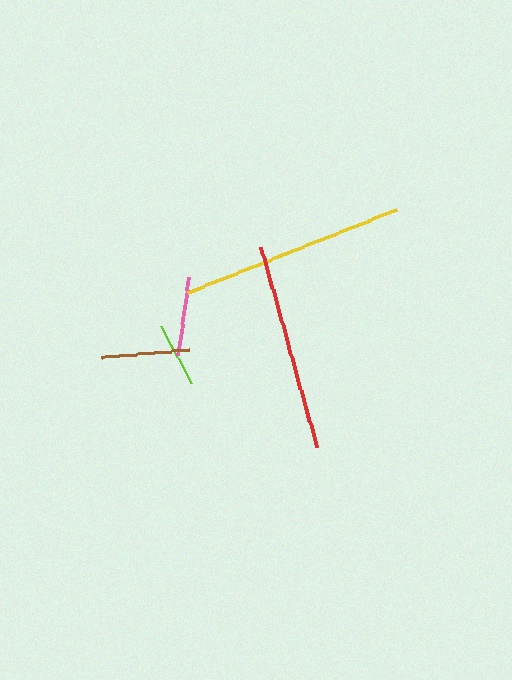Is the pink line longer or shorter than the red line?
The red line is longer than the pink line.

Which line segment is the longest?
The yellow line is the longest at approximately 226 pixels.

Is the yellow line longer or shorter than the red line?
The yellow line is longer than the red line.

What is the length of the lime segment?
The lime segment is approximately 65 pixels long.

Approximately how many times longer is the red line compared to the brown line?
The red line is approximately 2.3 times the length of the brown line.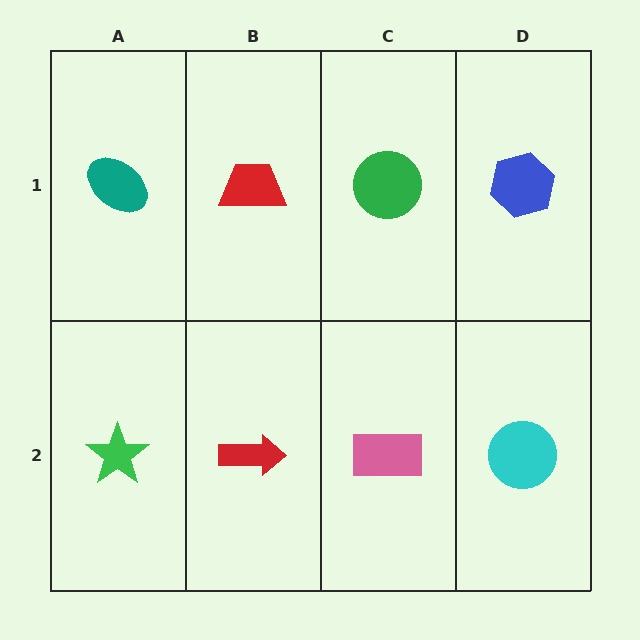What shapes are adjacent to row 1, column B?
A red arrow (row 2, column B), a teal ellipse (row 1, column A), a green circle (row 1, column C).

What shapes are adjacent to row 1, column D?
A cyan circle (row 2, column D), a green circle (row 1, column C).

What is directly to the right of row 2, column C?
A cyan circle.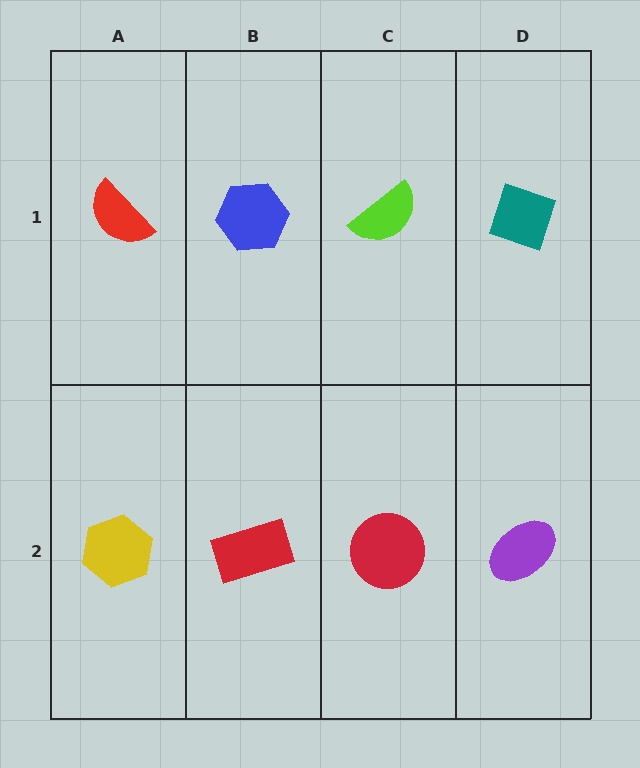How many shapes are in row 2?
4 shapes.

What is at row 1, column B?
A blue hexagon.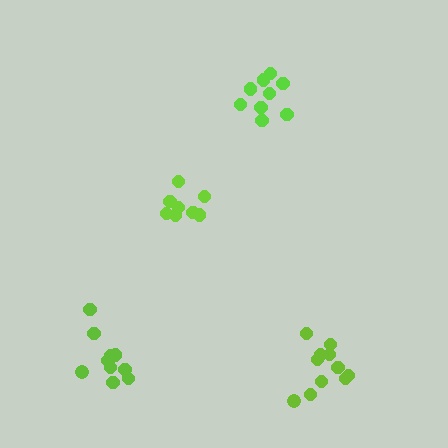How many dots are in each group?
Group 1: 8 dots, Group 2: 9 dots, Group 3: 10 dots, Group 4: 11 dots (38 total).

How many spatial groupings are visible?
There are 4 spatial groupings.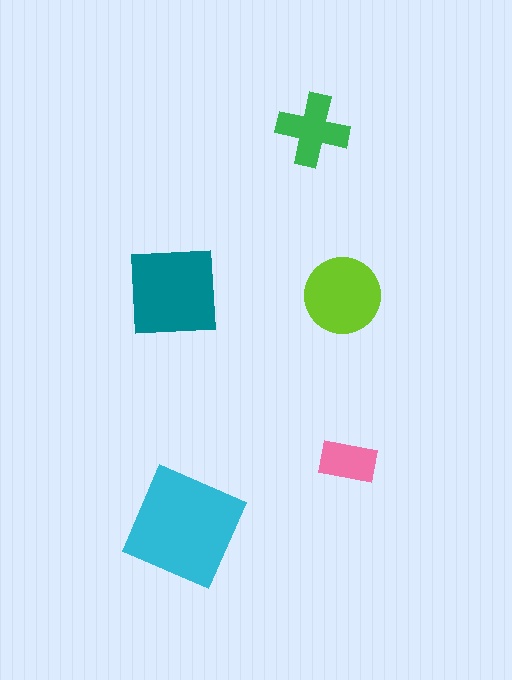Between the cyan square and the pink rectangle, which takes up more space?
The cyan square.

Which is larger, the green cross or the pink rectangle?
The green cross.